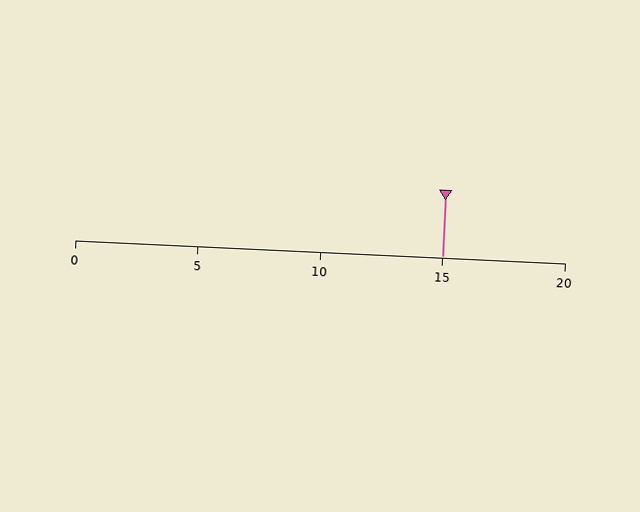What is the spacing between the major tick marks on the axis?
The major ticks are spaced 5 apart.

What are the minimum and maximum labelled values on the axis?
The axis runs from 0 to 20.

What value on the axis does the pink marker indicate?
The marker indicates approximately 15.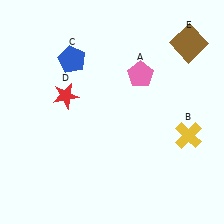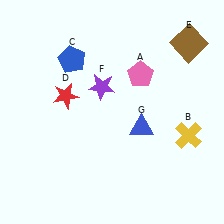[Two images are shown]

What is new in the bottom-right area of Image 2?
A blue triangle (G) was added in the bottom-right area of Image 2.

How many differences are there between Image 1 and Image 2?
There are 2 differences between the two images.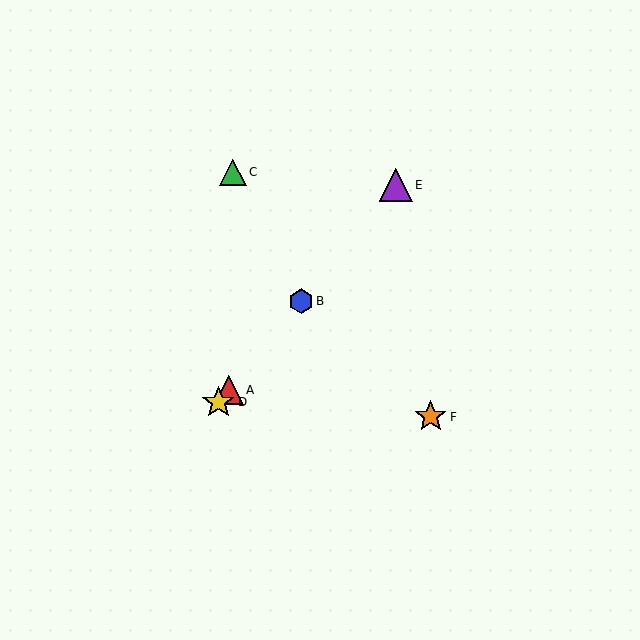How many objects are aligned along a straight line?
4 objects (A, B, D, E) are aligned along a straight line.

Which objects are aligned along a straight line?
Objects A, B, D, E are aligned along a straight line.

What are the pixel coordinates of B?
Object B is at (301, 301).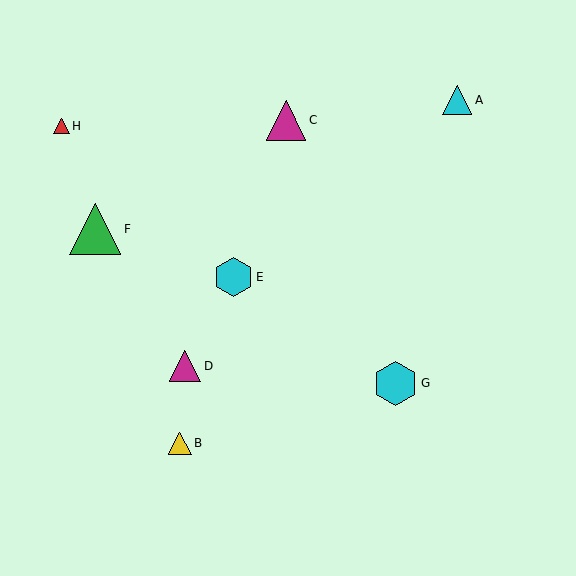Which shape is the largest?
The green triangle (labeled F) is the largest.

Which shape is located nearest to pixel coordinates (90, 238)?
The green triangle (labeled F) at (95, 229) is nearest to that location.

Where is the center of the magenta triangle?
The center of the magenta triangle is at (286, 120).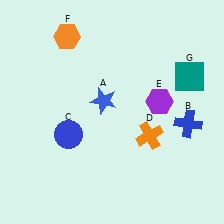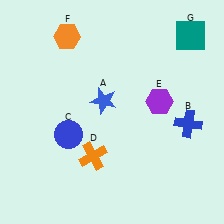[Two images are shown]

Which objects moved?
The objects that moved are: the orange cross (D), the teal square (G).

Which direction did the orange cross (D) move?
The orange cross (D) moved left.